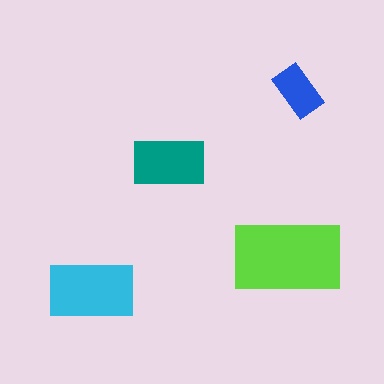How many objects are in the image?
There are 4 objects in the image.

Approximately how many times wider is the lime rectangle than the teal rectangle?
About 1.5 times wider.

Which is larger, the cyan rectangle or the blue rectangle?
The cyan one.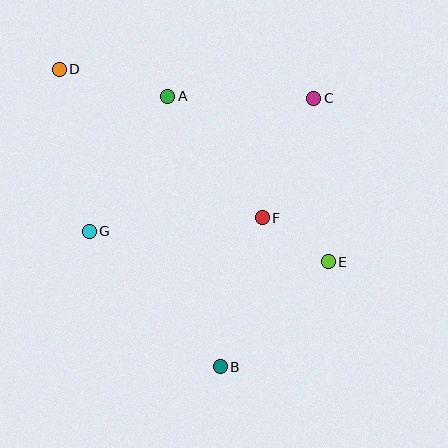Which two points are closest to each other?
Points E and F are closest to each other.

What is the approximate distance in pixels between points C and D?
The distance between C and D is approximately 256 pixels.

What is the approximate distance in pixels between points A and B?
The distance between A and B is approximately 276 pixels.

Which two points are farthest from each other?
Points B and D are farthest from each other.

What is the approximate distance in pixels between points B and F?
The distance between B and F is approximately 155 pixels.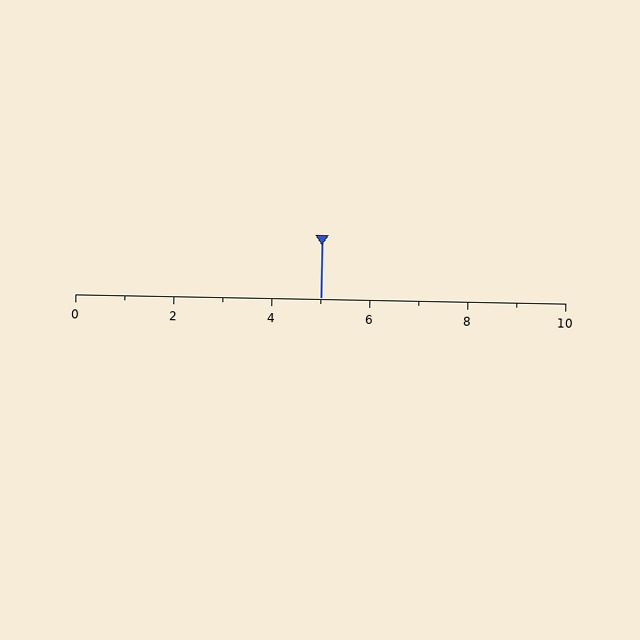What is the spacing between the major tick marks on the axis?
The major ticks are spaced 2 apart.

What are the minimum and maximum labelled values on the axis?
The axis runs from 0 to 10.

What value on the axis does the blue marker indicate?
The marker indicates approximately 5.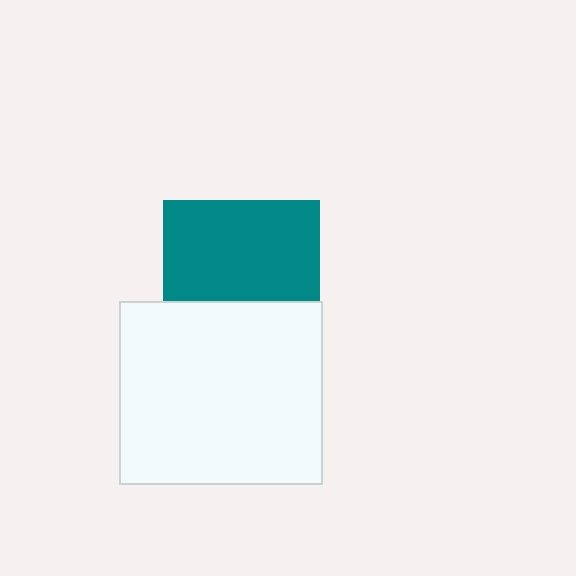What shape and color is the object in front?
The object in front is a white rectangle.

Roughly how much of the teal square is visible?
About half of it is visible (roughly 65%).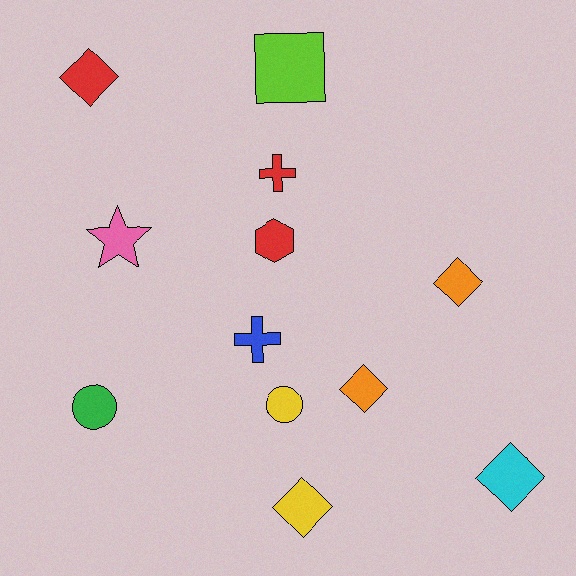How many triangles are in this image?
There are no triangles.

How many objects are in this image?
There are 12 objects.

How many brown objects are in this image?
There are no brown objects.